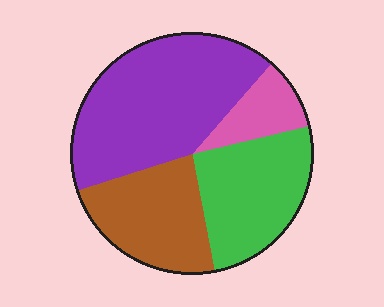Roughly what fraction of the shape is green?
Green covers roughly 25% of the shape.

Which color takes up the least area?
Pink, at roughly 10%.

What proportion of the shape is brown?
Brown covers about 25% of the shape.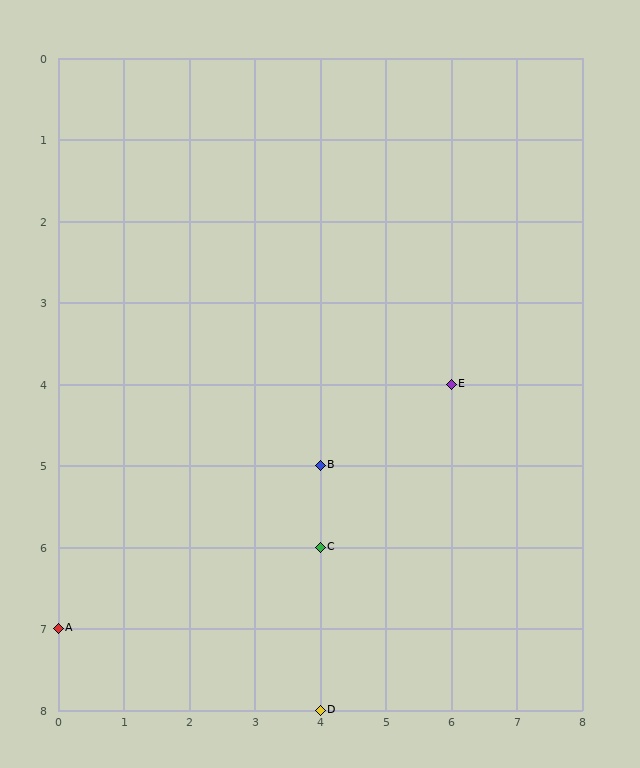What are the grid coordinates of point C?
Point C is at grid coordinates (4, 6).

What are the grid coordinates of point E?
Point E is at grid coordinates (6, 4).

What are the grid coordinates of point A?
Point A is at grid coordinates (0, 7).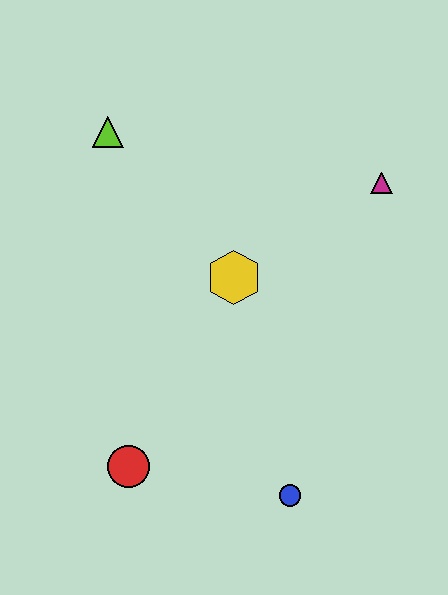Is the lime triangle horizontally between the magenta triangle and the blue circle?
No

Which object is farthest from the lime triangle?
The blue circle is farthest from the lime triangle.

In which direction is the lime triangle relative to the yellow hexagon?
The lime triangle is above the yellow hexagon.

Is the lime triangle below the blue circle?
No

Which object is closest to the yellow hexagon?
The magenta triangle is closest to the yellow hexagon.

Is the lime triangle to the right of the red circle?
No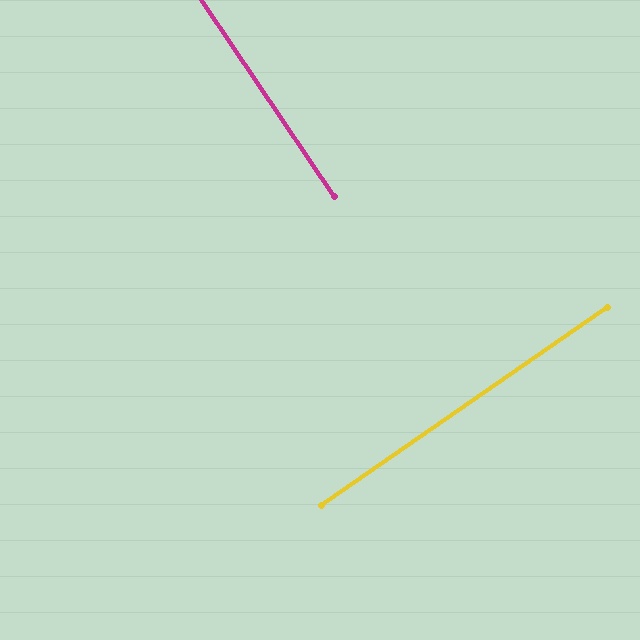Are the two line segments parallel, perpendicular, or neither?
Perpendicular — they meet at approximately 89°.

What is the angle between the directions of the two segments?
Approximately 89 degrees.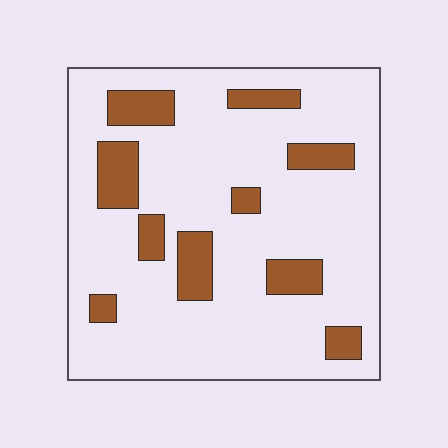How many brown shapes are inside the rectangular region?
10.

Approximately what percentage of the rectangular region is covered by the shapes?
Approximately 20%.